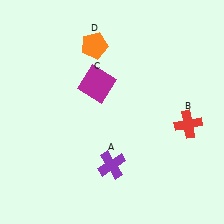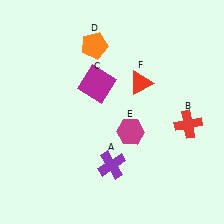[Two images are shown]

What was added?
A magenta hexagon (E), a red triangle (F) were added in Image 2.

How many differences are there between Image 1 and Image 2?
There are 2 differences between the two images.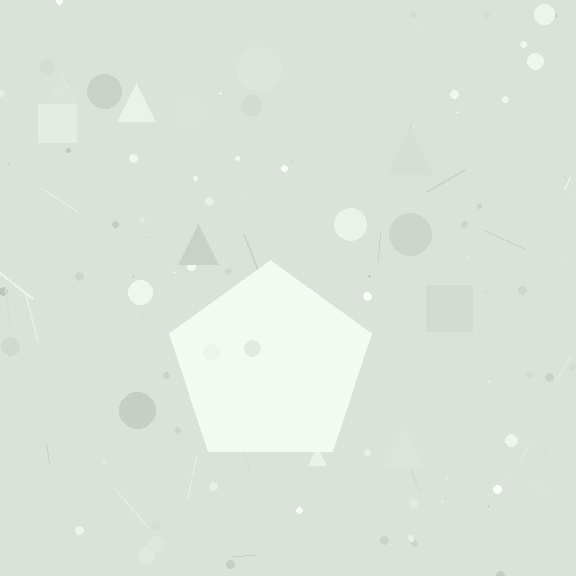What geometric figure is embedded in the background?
A pentagon is embedded in the background.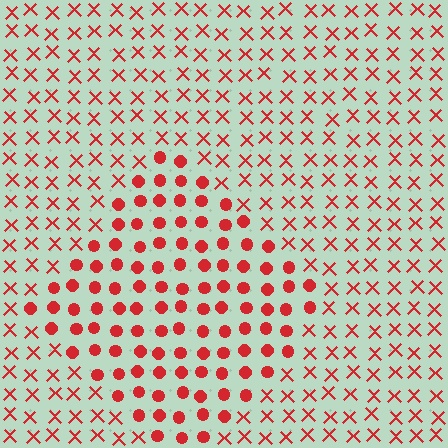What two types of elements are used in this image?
The image uses circles inside the diamond region and X marks outside it.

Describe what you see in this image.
The image is filled with small red elements arranged in a uniform grid. A diamond-shaped region contains circles, while the surrounding area contains X marks. The boundary is defined purely by the change in element shape.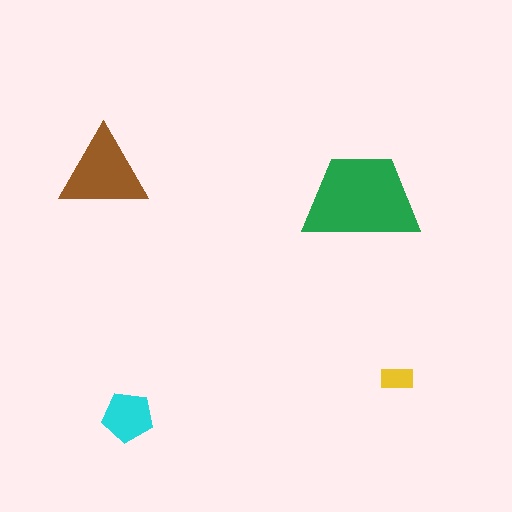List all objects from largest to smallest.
The green trapezoid, the brown triangle, the cyan pentagon, the yellow rectangle.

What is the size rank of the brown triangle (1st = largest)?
2nd.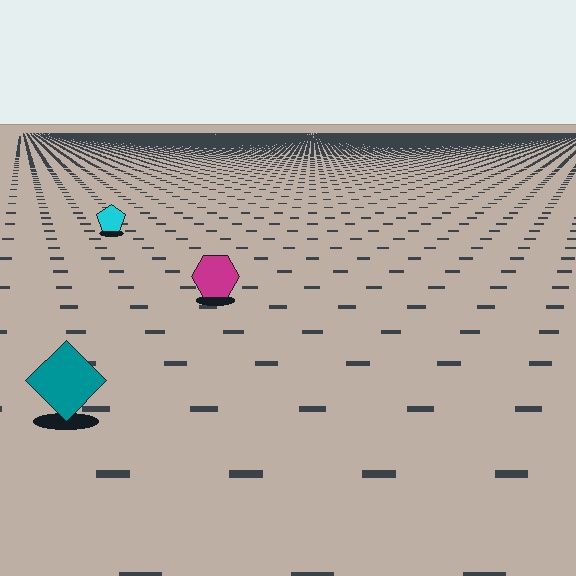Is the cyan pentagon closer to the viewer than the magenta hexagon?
No. The magenta hexagon is closer — you can tell from the texture gradient: the ground texture is coarser near it.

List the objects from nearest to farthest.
From nearest to farthest: the teal diamond, the magenta hexagon, the cyan pentagon.